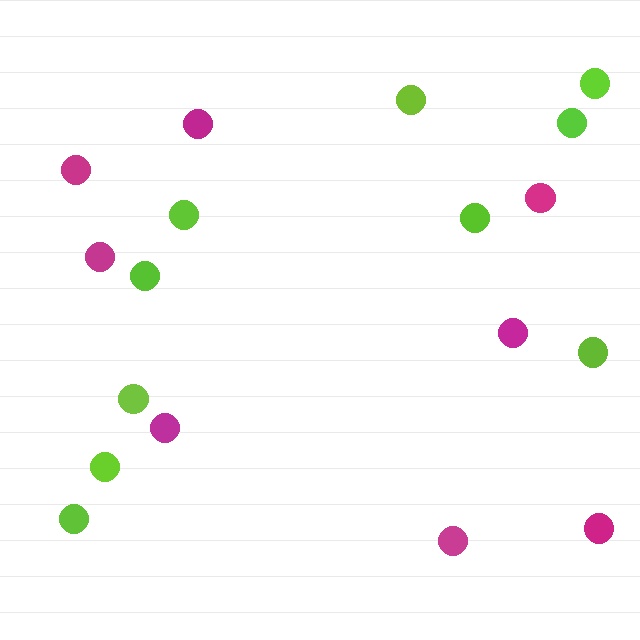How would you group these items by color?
There are 2 groups: one group of magenta circles (8) and one group of lime circles (10).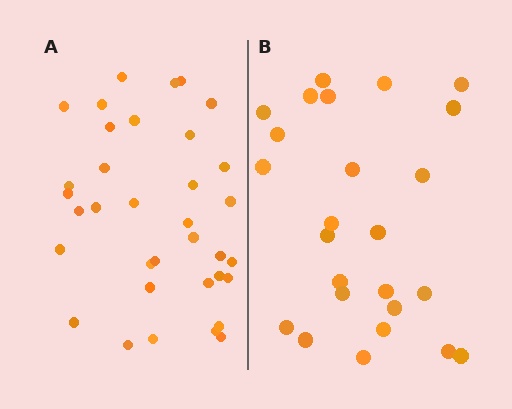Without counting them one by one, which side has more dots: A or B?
Region A (the left region) has more dots.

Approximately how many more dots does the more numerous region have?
Region A has roughly 10 or so more dots than region B.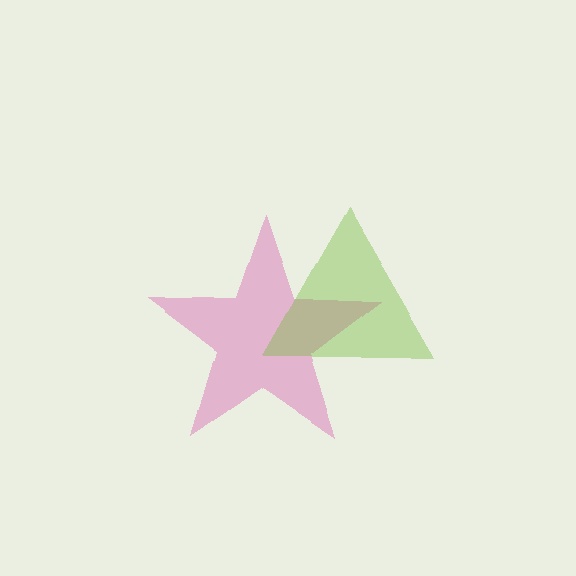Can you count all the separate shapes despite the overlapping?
Yes, there are 2 separate shapes.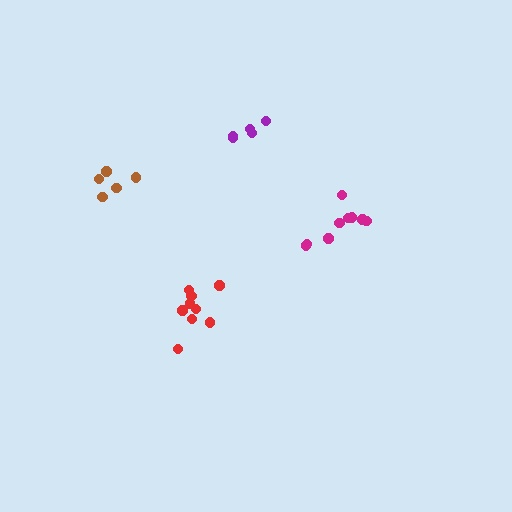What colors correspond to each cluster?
The clusters are colored: magenta, red, brown, purple.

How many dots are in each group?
Group 1: 9 dots, Group 2: 9 dots, Group 3: 5 dots, Group 4: 5 dots (28 total).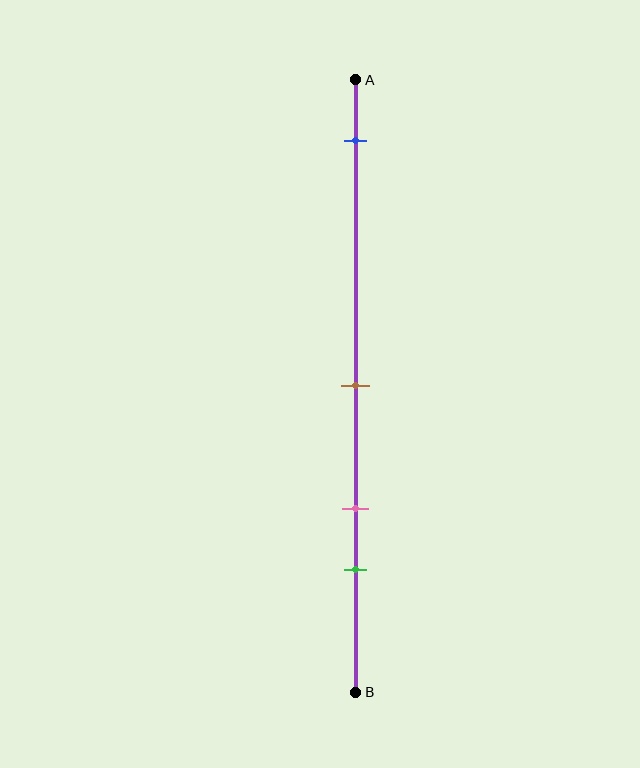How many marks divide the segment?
There are 4 marks dividing the segment.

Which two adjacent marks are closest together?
The pink and green marks are the closest adjacent pair.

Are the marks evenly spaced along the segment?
No, the marks are not evenly spaced.